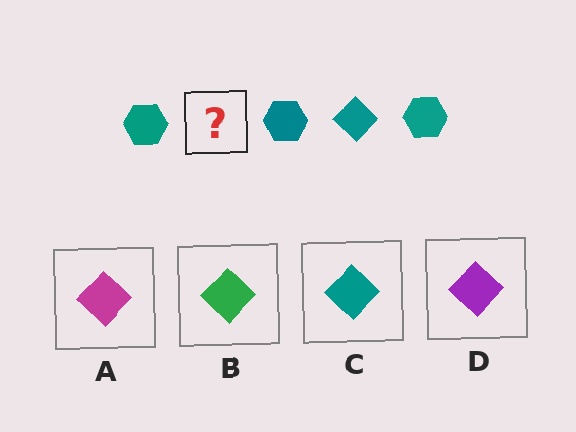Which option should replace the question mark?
Option C.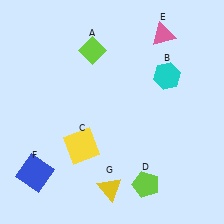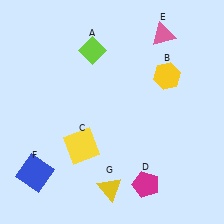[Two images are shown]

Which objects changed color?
B changed from cyan to yellow. D changed from lime to magenta.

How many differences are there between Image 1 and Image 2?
There are 2 differences between the two images.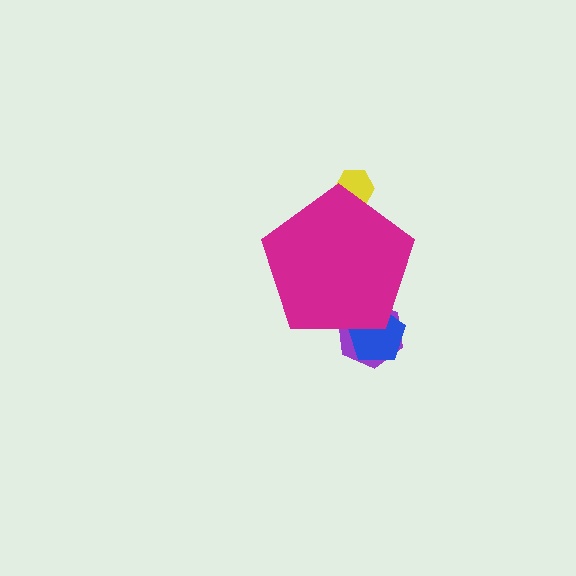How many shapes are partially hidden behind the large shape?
3 shapes are partially hidden.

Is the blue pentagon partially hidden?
Yes, the blue pentagon is partially hidden behind the magenta pentagon.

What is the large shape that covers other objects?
A magenta pentagon.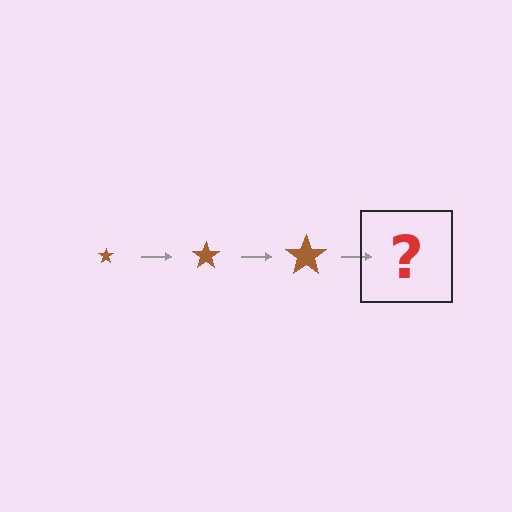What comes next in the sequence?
The next element should be a brown star, larger than the previous one.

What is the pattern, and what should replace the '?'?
The pattern is that the star gets progressively larger each step. The '?' should be a brown star, larger than the previous one.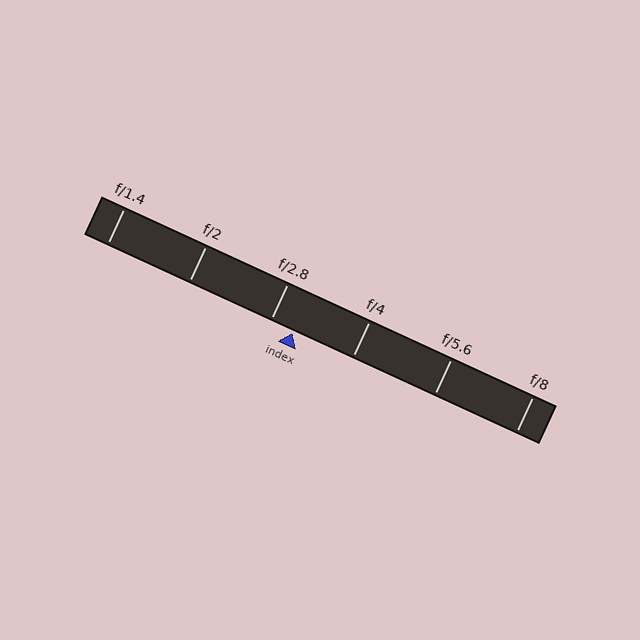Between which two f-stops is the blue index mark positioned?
The index mark is between f/2.8 and f/4.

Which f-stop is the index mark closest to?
The index mark is closest to f/2.8.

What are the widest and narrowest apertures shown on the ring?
The widest aperture shown is f/1.4 and the narrowest is f/8.